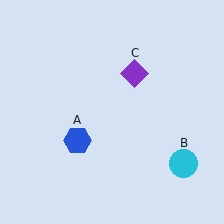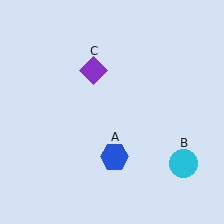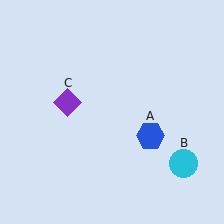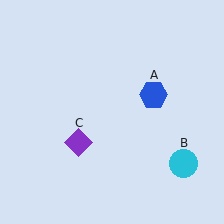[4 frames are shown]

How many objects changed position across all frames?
2 objects changed position: blue hexagon (object A), purple diamond (object C).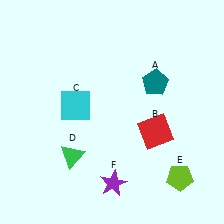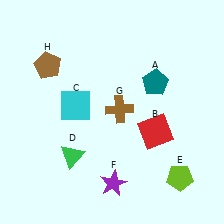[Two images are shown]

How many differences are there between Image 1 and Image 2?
There are 2 differences between the two images.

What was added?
A brown cross (G), a brown pentagon (H) were added in Image 2.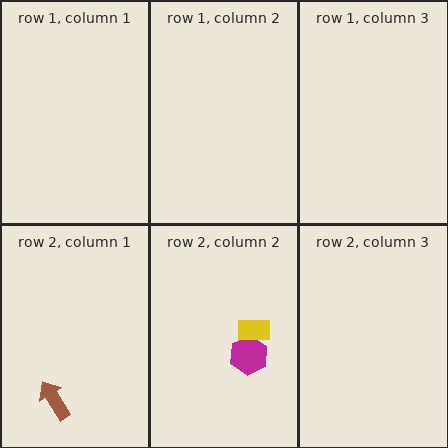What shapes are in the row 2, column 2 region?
The magenta hexagon, the yellow rectangle.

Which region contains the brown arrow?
The row 2, column 1 region.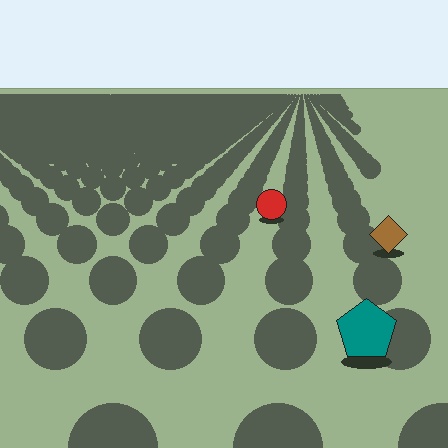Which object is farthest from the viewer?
The red circle is farthest from the viewer. It appears smaller and the ground texture around it is denser.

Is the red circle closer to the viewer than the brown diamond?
No. The brown diamond is closer — you can tell from the texture gradient: the ground texture is coarser near it.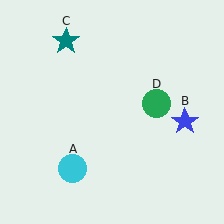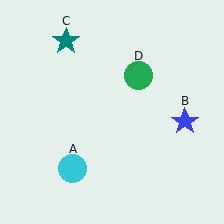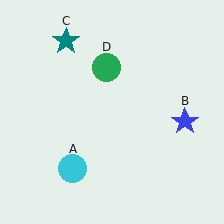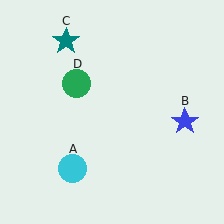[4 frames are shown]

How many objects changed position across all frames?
1 object changed position: green circle (object D).